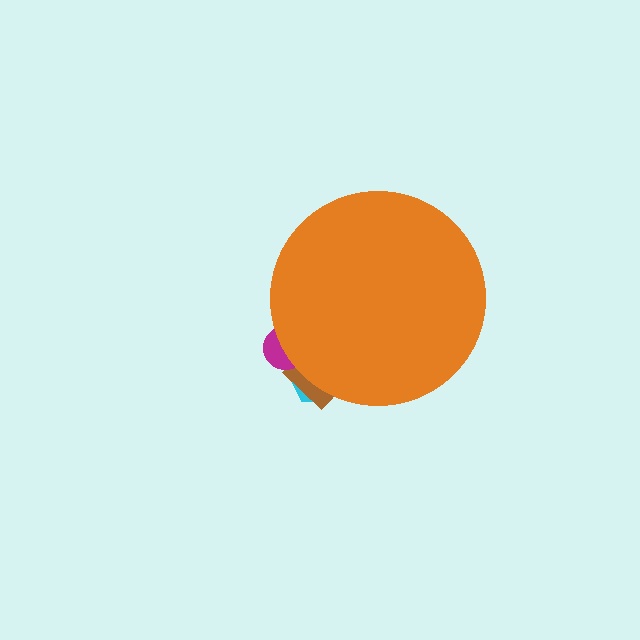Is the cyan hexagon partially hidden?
Yes, the cyan hexagon is partially hidden behind the orange circle.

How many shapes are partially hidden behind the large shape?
3 shapes are partially hidden.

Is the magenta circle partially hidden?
Yes, the magenta circle is partially hidden behind the orange circle.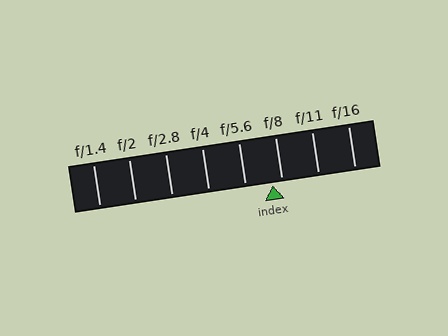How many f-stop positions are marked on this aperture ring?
There are 8 f-stop positions marked.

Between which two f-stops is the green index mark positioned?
The index mark is between f/5.6 and f/8.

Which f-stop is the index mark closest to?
The index mark is closest to f/8.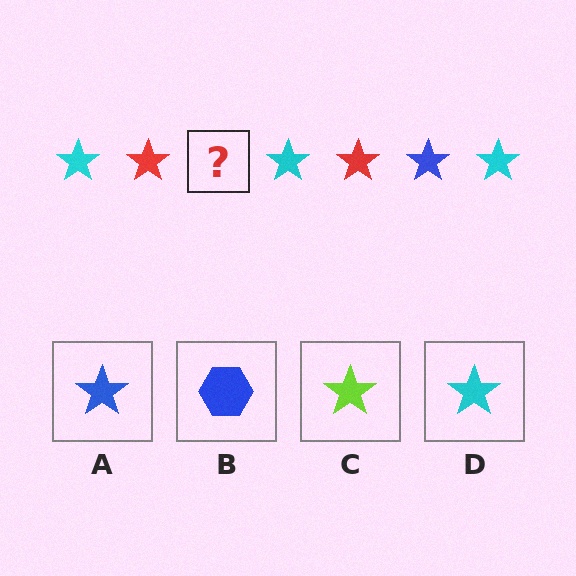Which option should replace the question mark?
Option A.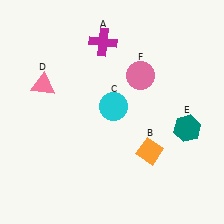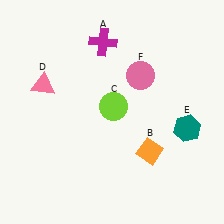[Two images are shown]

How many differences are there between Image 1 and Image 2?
There is 1 difference between the two images.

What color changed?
The circle (C) changed from cyan in Image 1 to lime in Image 2.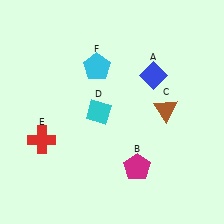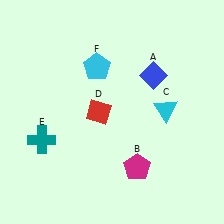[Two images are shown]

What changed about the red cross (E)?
In Image 1, E is red. In Image 2, it changed to teal.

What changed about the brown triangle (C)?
In Image 1, C is brown. In Image 2, it changed to cyan.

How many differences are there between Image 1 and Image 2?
There are 3 differences between the two images.